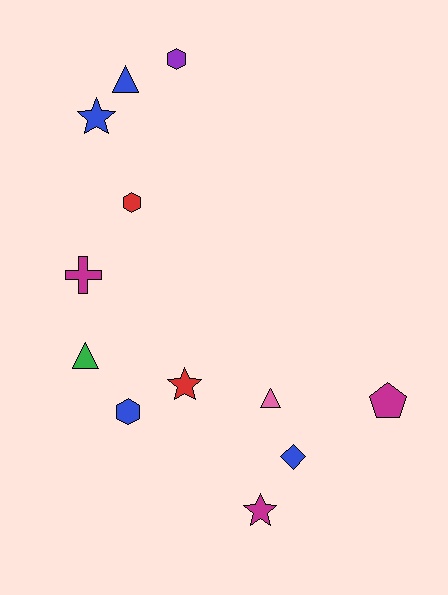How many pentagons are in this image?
There is 1 pentagon.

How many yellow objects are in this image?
There are no yellow objects.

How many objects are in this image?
There are 12 objects.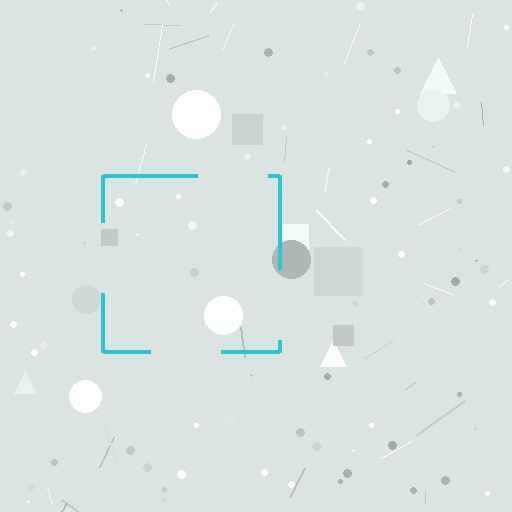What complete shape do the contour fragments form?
The contour fragments form a square.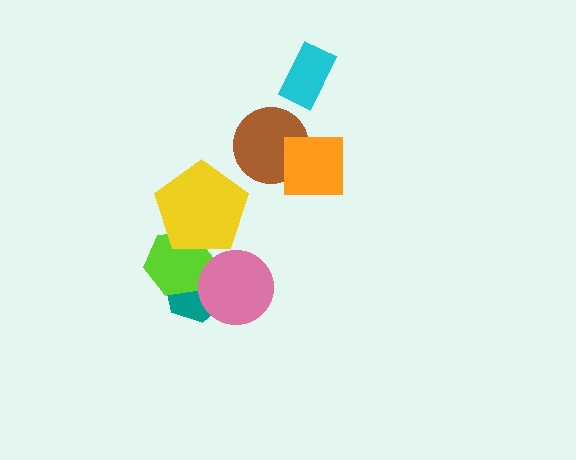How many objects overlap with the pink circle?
2 objects overlap with the pink circle.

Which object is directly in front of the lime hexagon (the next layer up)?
The pink circle is directly in front of the lime hexagon.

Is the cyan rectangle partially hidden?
No, no other shape covers it.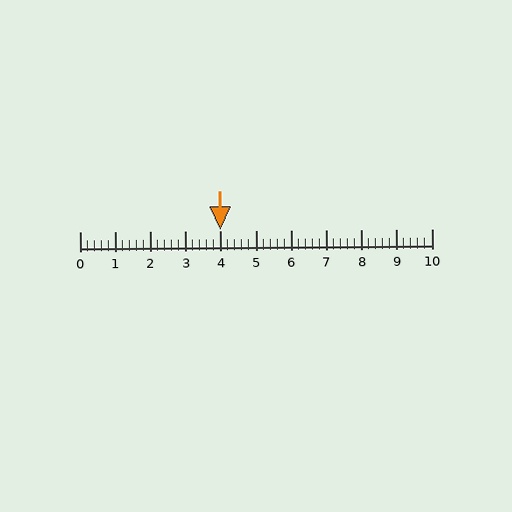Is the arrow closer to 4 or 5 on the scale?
The arrow is closer to 4.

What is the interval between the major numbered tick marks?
The major tick marks are spaced 1 units apart.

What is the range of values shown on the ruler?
The ruler shows values from 0 to 10.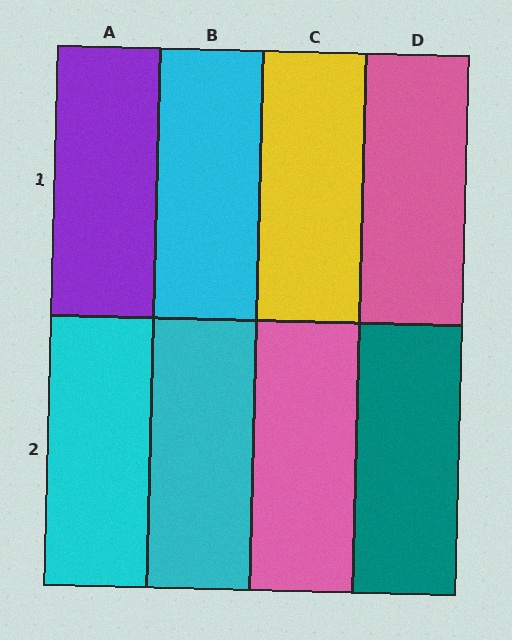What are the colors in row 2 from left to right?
Cyan, cyan, pink, teal.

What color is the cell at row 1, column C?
Yellow.